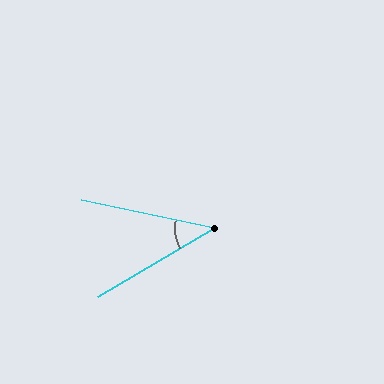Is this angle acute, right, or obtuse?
It is acute.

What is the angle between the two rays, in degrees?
Approximately 42 degrees.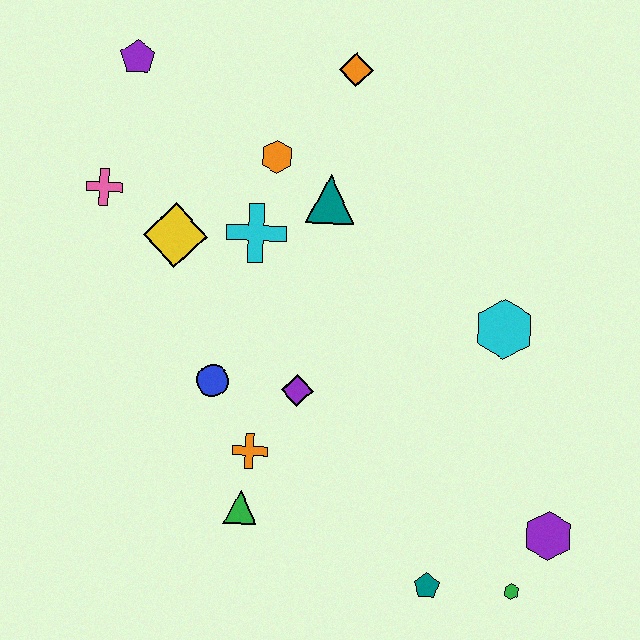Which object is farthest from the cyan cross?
The green hexagon is farthest from the cyan cross.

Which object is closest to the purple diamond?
The orange cross is closest to the purple diamond.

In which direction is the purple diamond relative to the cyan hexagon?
The purple diamond is to the left of the cyan hexagon.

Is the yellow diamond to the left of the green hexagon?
Yes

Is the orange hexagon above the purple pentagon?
No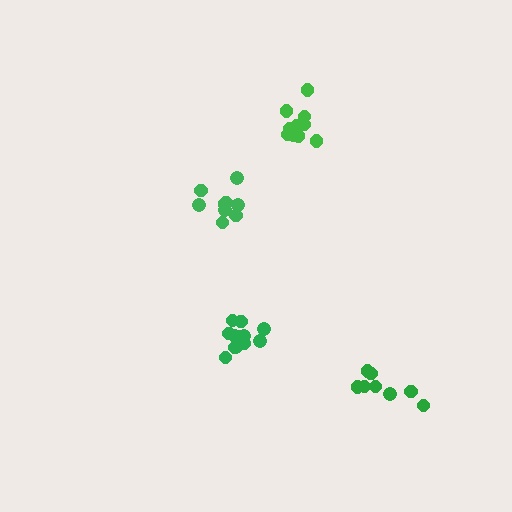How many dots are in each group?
Group 1: 12 dots, Group 2: 11 dots, Group 3: 8 dots, Group 4: 9 dots (40 total).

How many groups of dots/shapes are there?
There are 4 groups.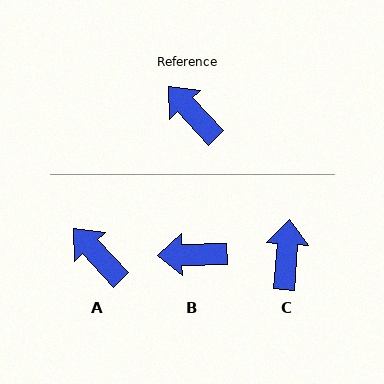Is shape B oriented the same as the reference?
No, it is off by about 48 degrees.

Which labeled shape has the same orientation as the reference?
A.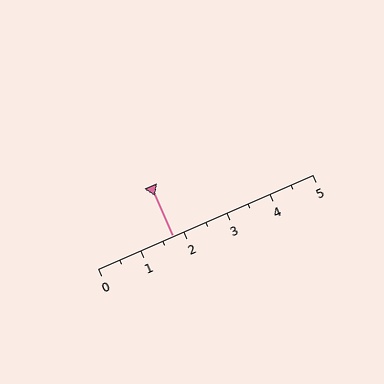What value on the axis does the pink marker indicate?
The marker indicates approximately 1.8.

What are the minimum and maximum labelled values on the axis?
The axis runs from 0 to 5.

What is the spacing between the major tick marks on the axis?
The major ticks are spaced 1 apart.